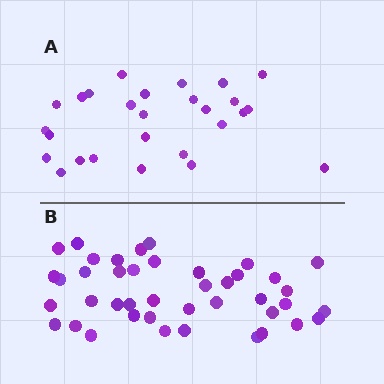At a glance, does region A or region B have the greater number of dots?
Region B (the bottom region) has more dots.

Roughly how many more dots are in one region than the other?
Region B has approximately 15 more dots than region A.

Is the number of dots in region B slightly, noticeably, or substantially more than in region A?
Region B has substantially more. The ratio is roughly 1.6 to 1.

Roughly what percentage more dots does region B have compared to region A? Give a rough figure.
About 55% more.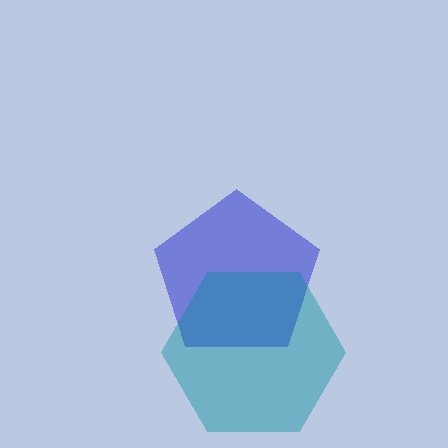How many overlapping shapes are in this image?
There are 2 overlapping shapes in the image.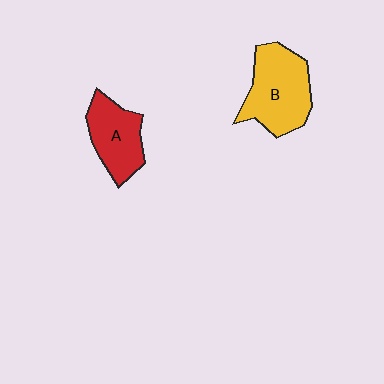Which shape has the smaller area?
Shape A (red).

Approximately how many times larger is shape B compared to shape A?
Approximately 1.4 times.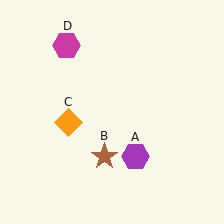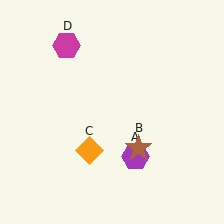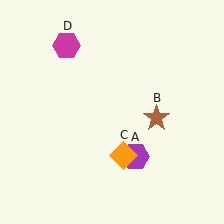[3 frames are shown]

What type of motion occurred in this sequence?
The brown star (object B), orange diamond (object C) rotated counterclockwise around the center of the scene.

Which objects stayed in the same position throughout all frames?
Purple hexagon (object A) and magenta hexagon (object D) remained stationary.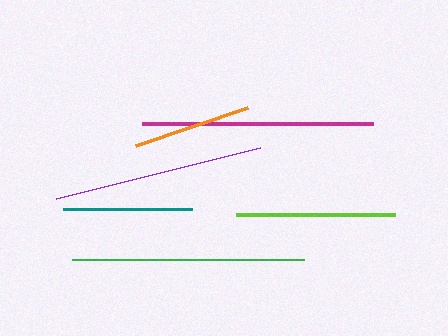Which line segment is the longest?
The green line is the longest at approximately 232 pixels.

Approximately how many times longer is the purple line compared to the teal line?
The purple line is approximately 1.6 times the length of the teal line.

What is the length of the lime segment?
The lime segment is approximately 158 pixels long.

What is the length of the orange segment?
The orange segment is approximately 118 pixels long.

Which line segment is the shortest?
The orange line is the shortest at approximately 118 pixels.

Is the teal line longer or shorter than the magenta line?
The magenta line is longer than the teal line.